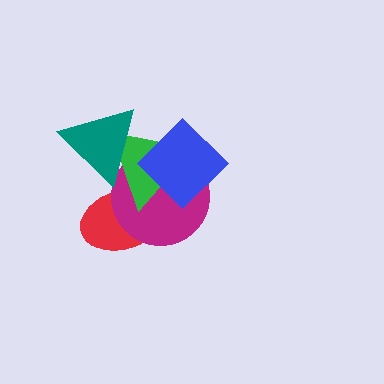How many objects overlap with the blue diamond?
2 objects overlap with the blue diamond.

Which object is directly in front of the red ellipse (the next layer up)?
The magenta circle is directly in front of the red ellipse.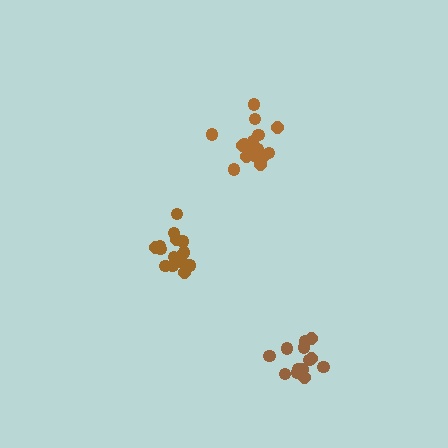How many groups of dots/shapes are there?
There are 3 groups.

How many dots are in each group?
Group 1: 15 dots, Group 2: 16 dots, Group 3: 14 dots (45 total).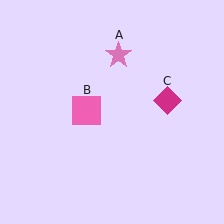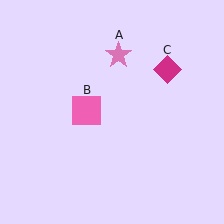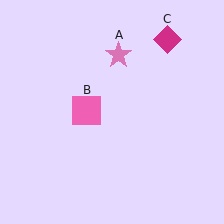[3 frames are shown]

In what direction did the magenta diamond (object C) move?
The magenta diamond (object C) moved up.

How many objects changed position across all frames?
1 object changed position: magenta diamond (object C).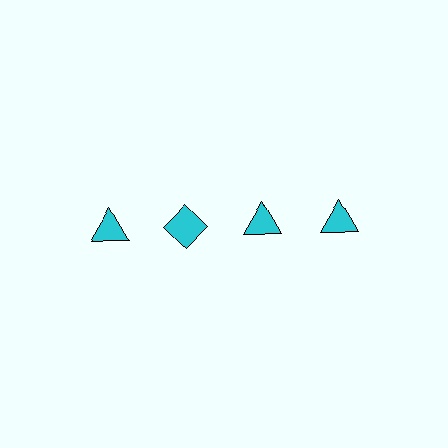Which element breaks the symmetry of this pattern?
The cyan diamond in the top row, second from left column breaks the symmetry. All other shapes are cyan triangles.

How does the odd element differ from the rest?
It has a different shape: diamond instead of triangle.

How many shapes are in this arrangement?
There are 4 shapes arranged in a grid pattern.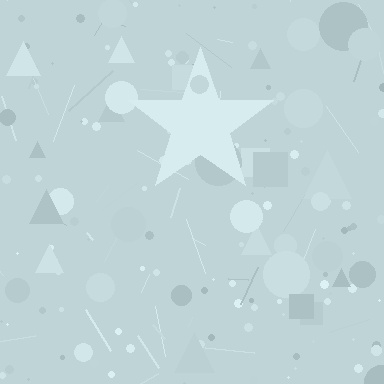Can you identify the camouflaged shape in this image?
The camouflaged shape is a star.